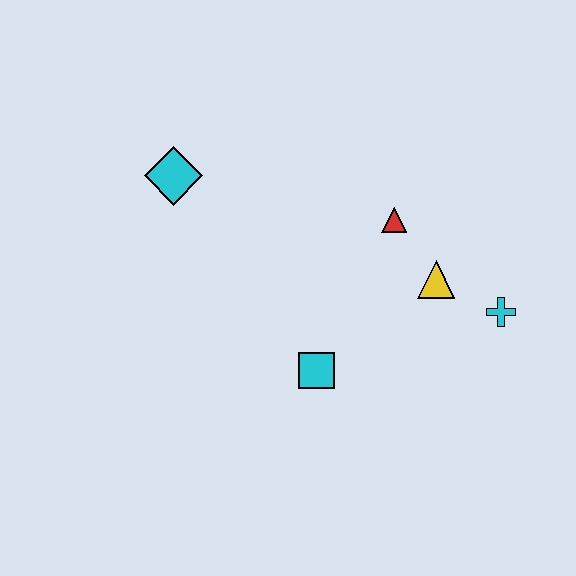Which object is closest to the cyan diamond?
The red triangle is closest to the cyan diamond.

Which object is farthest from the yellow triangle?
The cyan diamond is farthest from the yellow triangle.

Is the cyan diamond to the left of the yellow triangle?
Yes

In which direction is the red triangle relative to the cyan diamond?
The red triangle is to the right of the cyan diamond.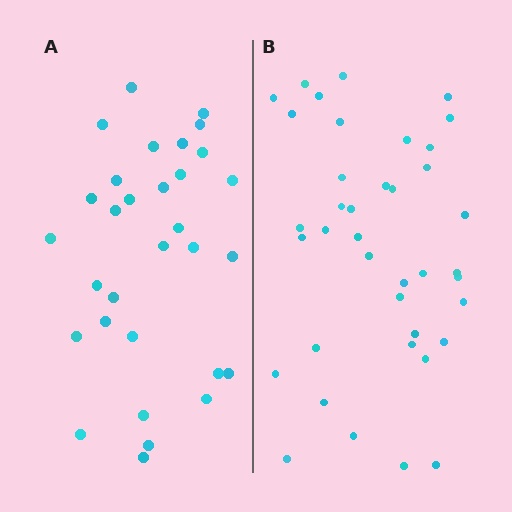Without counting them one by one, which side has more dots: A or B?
Region B (the right region) has more dots.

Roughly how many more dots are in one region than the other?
Region B has roughly 8 or so more dots than region A.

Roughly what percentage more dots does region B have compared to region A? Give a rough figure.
About 25% more.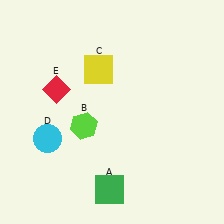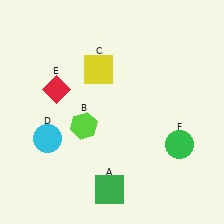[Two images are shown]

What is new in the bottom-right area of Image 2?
A green circle (F) was added in the bottom-right area of Image 2.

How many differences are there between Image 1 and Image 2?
There is 1 difference between the two images.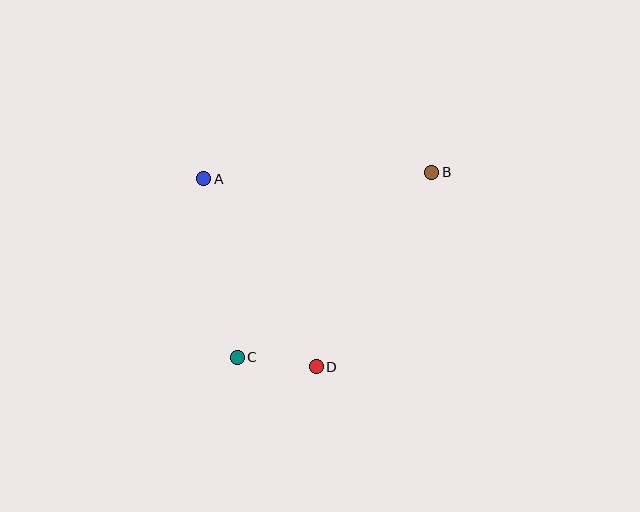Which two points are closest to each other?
Points C and D are closest to each other.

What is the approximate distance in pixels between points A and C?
The distance between A and C is approximately 182 pixels.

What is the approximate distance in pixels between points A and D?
The distance between A and D is approximately 219 pixels.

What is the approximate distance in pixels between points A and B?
The distance between A and B is approximately 228 pixels.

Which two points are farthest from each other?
Points B and C are farthest from each other.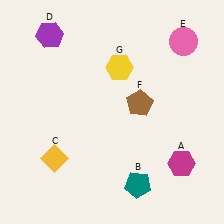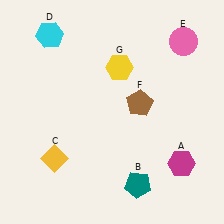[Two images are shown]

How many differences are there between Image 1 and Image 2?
There is 1 difference between the two images.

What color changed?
The hexagon (D) changed from purple in Image 1 to cyan in Image 2.